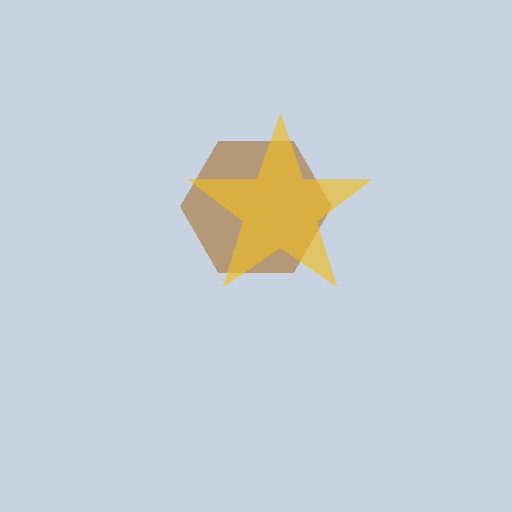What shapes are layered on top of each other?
The layered shapes are: a brown hexagon, a yellow star.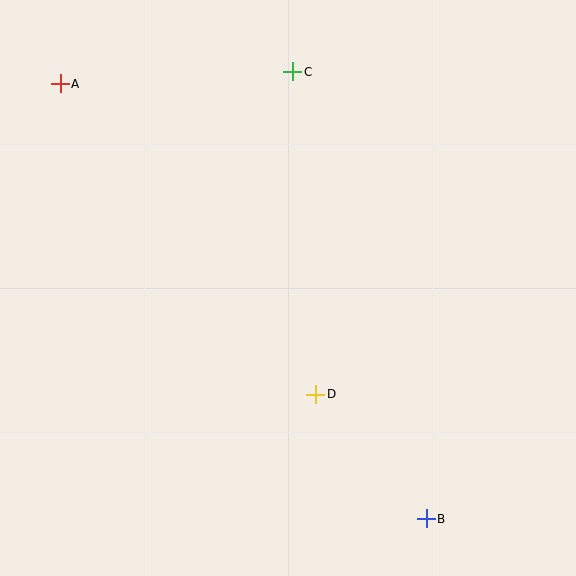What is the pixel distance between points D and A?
The distance between D and A is 402 pixels.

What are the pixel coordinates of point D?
Point D is at (316, 394).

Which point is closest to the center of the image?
Point D at (316, 394) is closest to the center.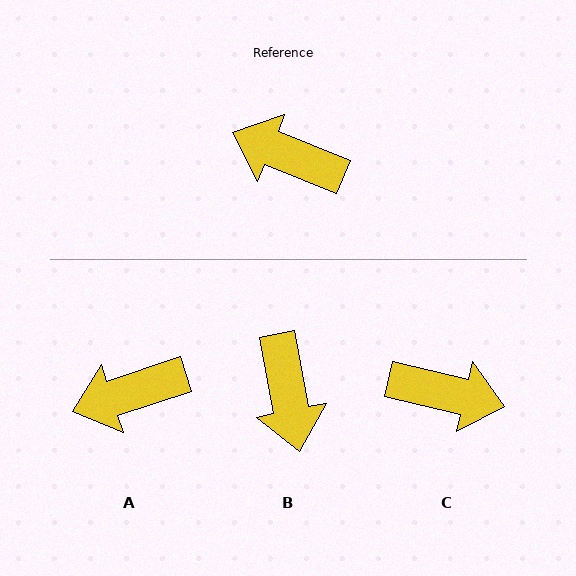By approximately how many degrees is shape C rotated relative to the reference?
Approximately 171 degrees clockwise.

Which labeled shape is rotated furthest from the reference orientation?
C, about 171 degrees away.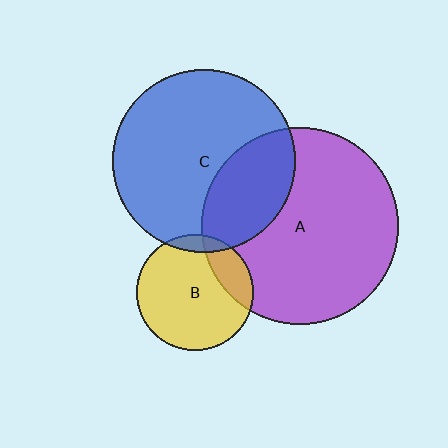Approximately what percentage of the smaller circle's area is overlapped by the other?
Approximately 20%.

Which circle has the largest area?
Circle A (purple).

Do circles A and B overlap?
Yes.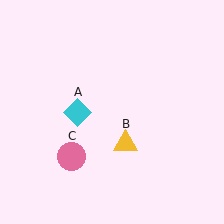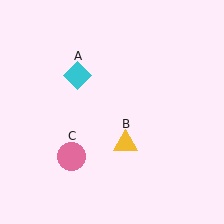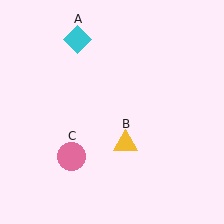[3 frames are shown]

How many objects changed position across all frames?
1 object changed position: cyan diamond (object A).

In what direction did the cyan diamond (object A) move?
The cyan diamond (object A) moved up.